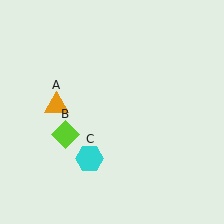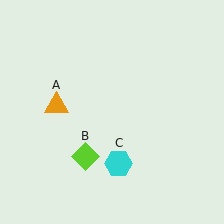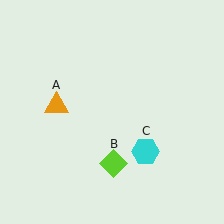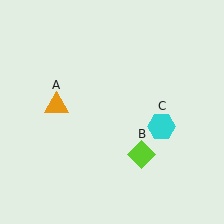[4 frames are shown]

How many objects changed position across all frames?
2 objects changed position: lime diamond (object B), cyan hexagon (object C).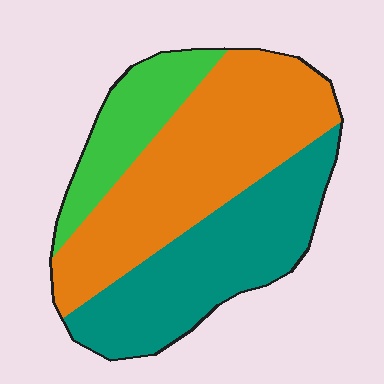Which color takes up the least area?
Green, at roughly 15%.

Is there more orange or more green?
Orange.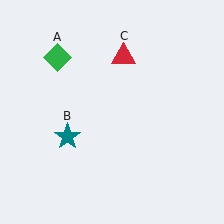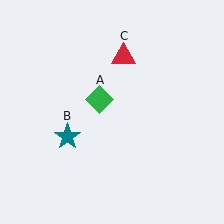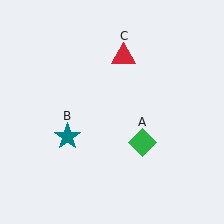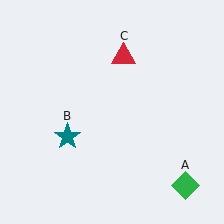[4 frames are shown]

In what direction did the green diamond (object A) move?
The green diamond (object A) moved down and to the right.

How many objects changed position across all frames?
1 object changed position: green diamond (object A).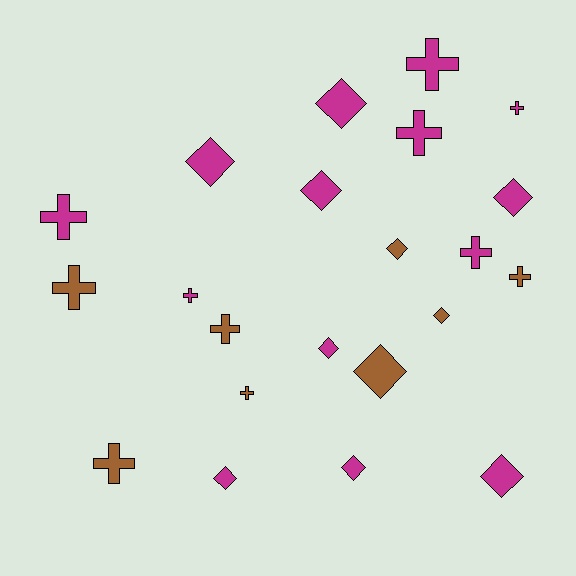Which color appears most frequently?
Magenta, with 14 objects.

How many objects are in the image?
There are 22 objects.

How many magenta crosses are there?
There are 6 magenta crosses.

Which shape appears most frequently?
Diamond, with 11 objects.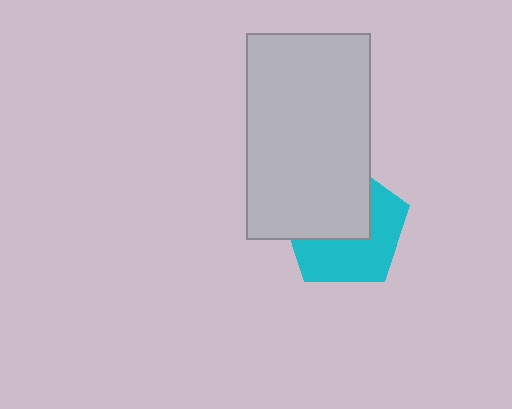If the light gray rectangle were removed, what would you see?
You would see the complete cyan pentagon.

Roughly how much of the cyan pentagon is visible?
About half of it is visible (roughly 51%).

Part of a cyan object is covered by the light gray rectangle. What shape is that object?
It is a pentagon.